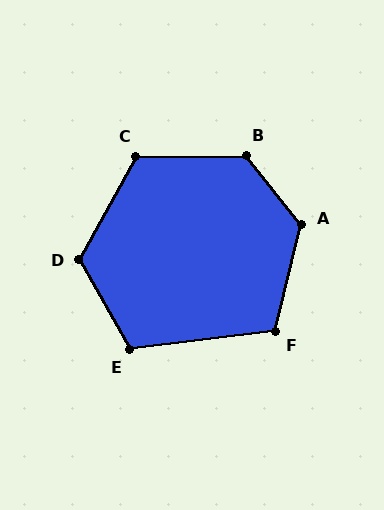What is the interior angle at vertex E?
Approximately 112 degrees (obtuse).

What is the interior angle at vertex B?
Approximately 128 degrees (obtuse).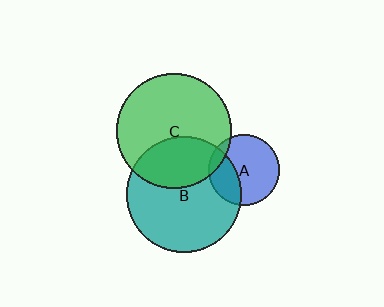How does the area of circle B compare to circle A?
Approximately 2.7 times.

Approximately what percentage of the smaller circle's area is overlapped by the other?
Approximately 10%.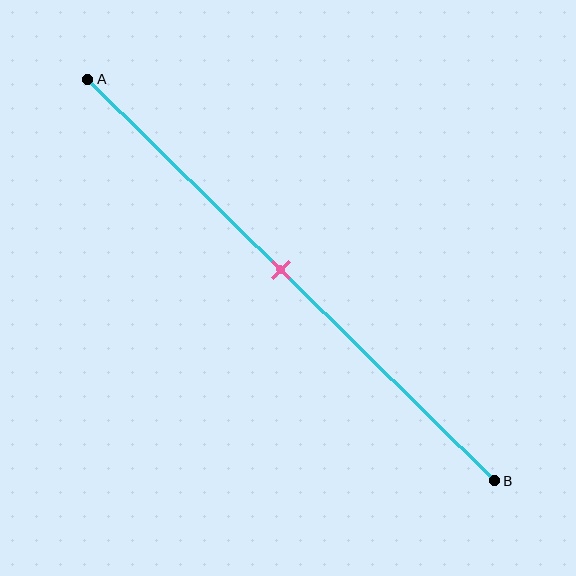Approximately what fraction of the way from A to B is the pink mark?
The pink mark is approximately 45% of the way from A to B.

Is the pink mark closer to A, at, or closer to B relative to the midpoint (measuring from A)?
The pink mark is approximately at the midpoint of segment AB.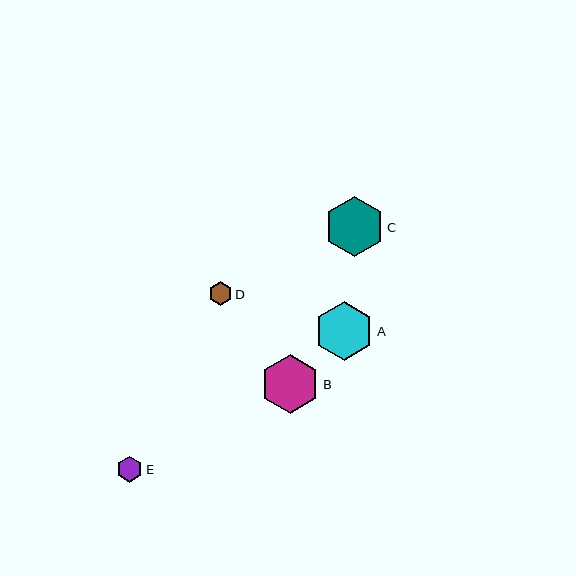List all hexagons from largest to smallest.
From largest to smallest: C, B, A, E, D.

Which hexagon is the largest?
Hexagon C is the largest with a size of approximately 60 pixels.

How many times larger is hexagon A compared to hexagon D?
Hexagon A is approximately 2.5 times the size of hexagon D.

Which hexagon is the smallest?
Hexagon D is the smallest with a size of approximately 23 pixels.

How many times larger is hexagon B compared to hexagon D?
Hexagon B is approximately 2.5 times the size of hexagon D.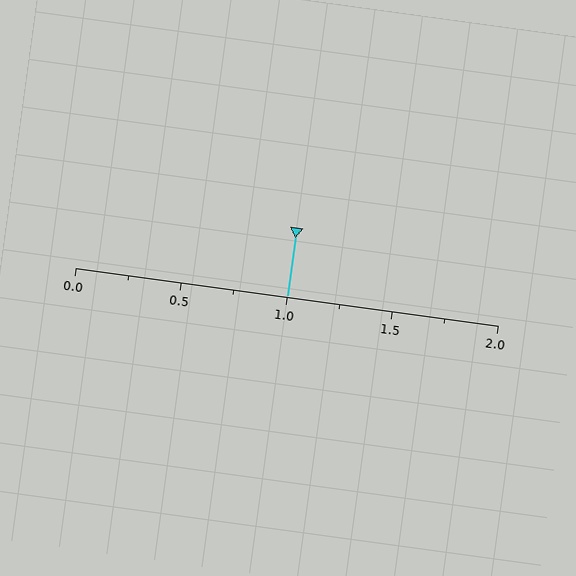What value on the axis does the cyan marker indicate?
The marker indicates approximately 1.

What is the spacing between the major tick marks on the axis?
The major ticks are spaced 0.5 apart.